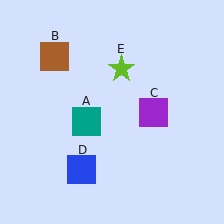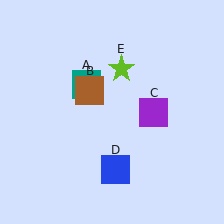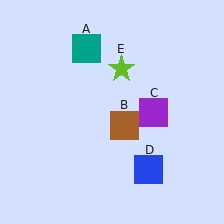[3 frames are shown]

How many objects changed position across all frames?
3 objects changed position: teal square (object A), brown square (object B), blue square (object D).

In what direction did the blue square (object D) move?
The blue square (object D) moved right.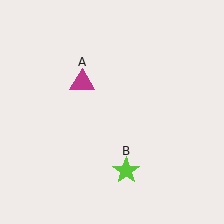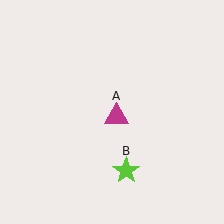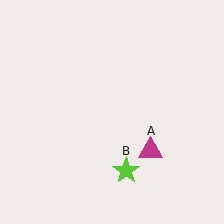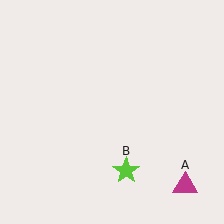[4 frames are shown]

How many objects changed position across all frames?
1 object changed position: magenta triangle (object A).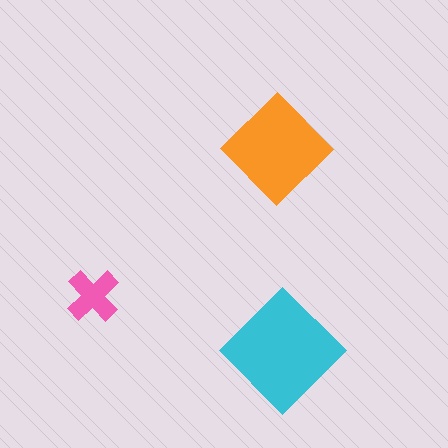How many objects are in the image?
There are 3 objects in the image.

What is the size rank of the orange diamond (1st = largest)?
2nd.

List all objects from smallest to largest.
The pink cross, the orange diamond, the cyan diamond.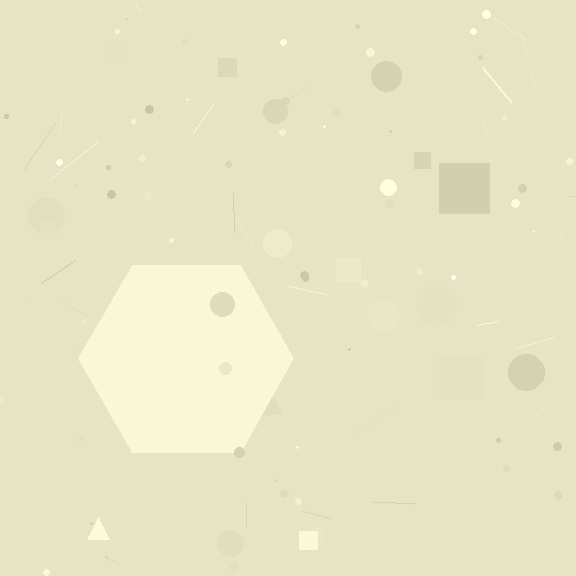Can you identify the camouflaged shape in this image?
The camouflaged shape is a hexagon.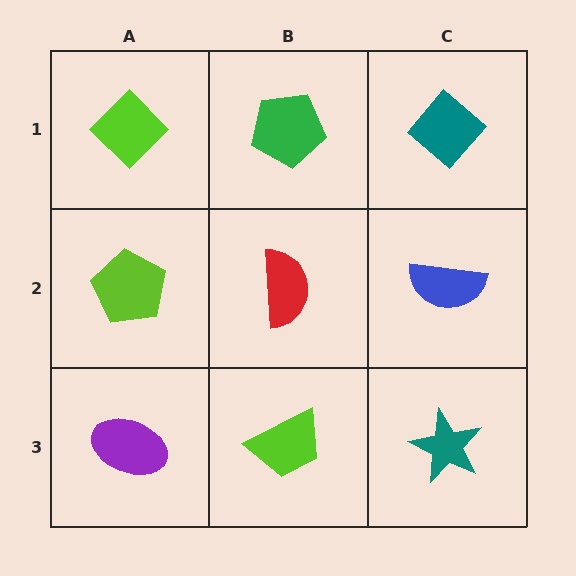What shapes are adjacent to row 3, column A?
A lime pentagon (row 2, column A), a lime trapezoid (row 3, column B).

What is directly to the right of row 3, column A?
A lime trapezoid.